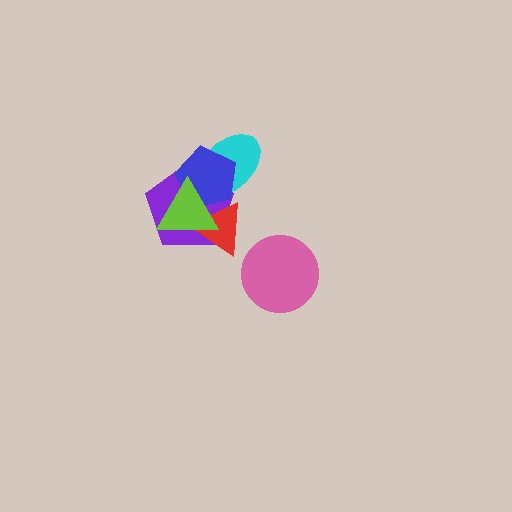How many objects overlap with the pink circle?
0 objects overlap with the pink circle.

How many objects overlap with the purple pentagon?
4 objects overlap with the purple pentagon.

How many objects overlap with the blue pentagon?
4 objects overlap with the blue pentagon.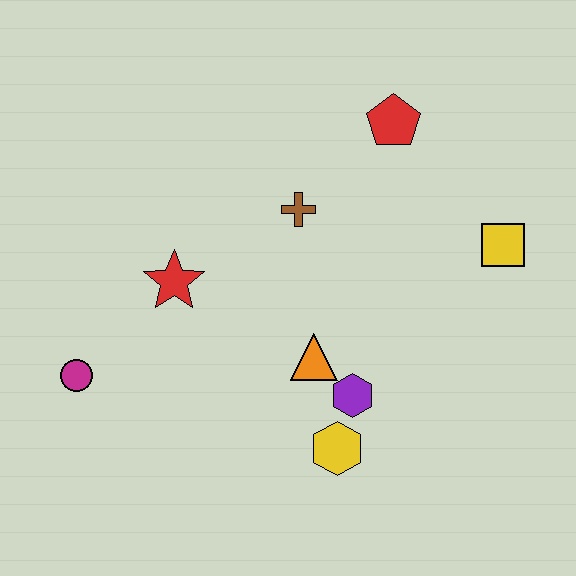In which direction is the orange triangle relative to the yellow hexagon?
The orange triangle is above the yellow hexagon.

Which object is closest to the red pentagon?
The brown cross is closest to the red pentagon.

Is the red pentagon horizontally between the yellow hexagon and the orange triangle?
No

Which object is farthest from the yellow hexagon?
The red pentagon is farthest from the yellow hexagon.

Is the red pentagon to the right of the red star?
Yes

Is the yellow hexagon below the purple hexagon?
Yes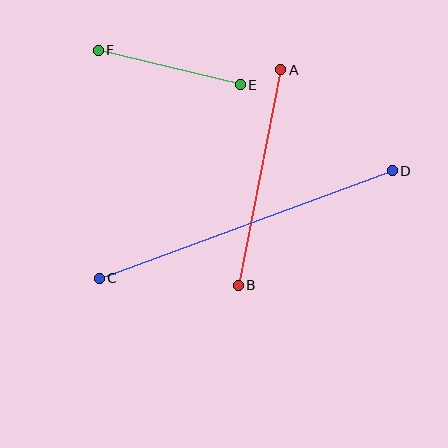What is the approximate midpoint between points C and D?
The midpoint is at approximately (246, 224) pixels.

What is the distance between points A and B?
The distance is approximately 220 pixels.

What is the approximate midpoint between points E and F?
The midpoint is at approximately (169, 68) pixels.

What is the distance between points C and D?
The distance is approximately 312 pixels.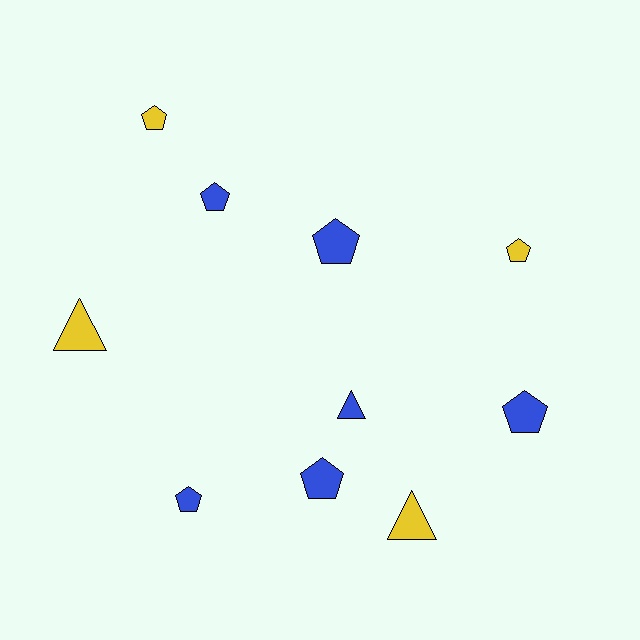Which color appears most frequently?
Blue, with 6 objects.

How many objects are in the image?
There are 10 objects.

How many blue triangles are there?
There is 1 blue triangle.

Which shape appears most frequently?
Pentagon, with 7 objects.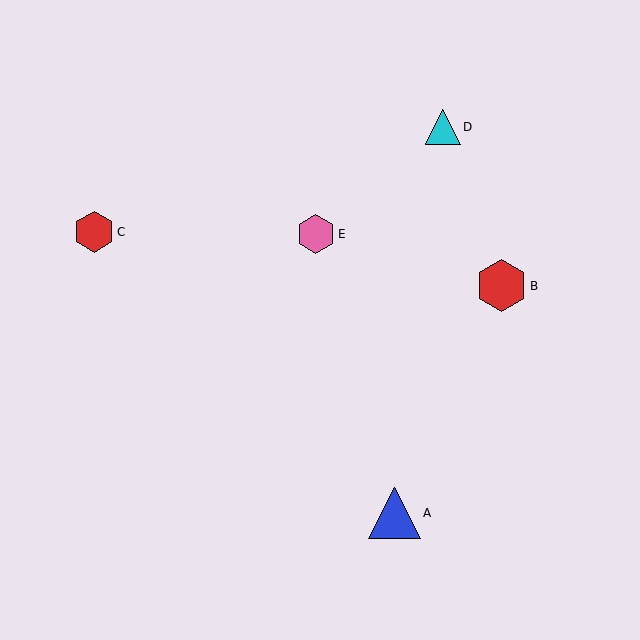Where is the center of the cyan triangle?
The center of the cyan triangle is at (443, 127).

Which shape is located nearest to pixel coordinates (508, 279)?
The red hexagon (labeled B) at (501, 286) is nearest to that location.